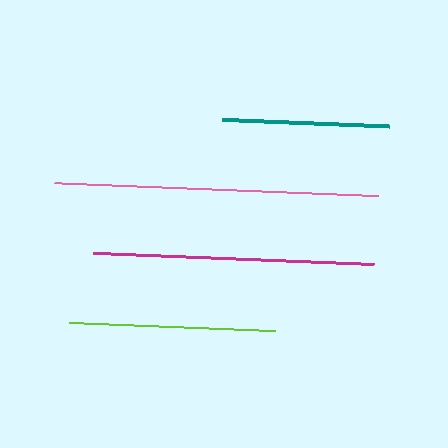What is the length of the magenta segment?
The magenta segment is approximately 281 pixels long.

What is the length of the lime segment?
The lime segment is approximately 206 pixels long.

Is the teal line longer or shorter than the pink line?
The pink line is longer than the teal line.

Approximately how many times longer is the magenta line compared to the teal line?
The magenta line is approximately 1.7 times the length of the teal line.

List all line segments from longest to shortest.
From longest to shortest: pink, magenta, lime, teal.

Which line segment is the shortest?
The teal line is the shortest at approximately 167 pixels.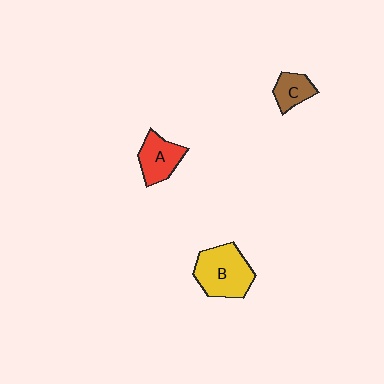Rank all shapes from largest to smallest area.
From largest to smallest: B (yellow), A (red), C (brown).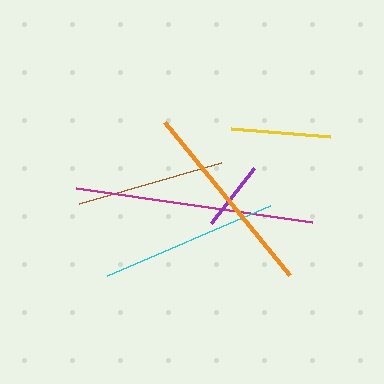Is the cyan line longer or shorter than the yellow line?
The cyan line is longer than the yellow line.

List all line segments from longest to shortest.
From longest to shortest: magenta, orange, cyan, brown, yellow, purple.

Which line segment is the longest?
The magenta line is the longest at approximately 238 pixels.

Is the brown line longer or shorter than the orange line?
The orange line is longer than the brown line.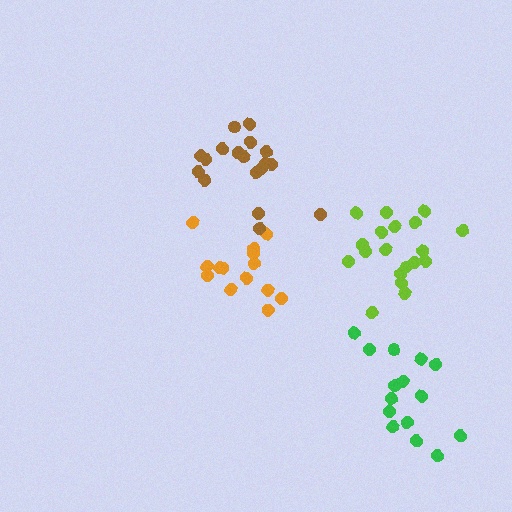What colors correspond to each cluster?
The clusters are colored: lime, orange, green, brown.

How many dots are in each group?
Group 1: 19 dots, Group 2: 14 dots, Group 3: 15 dots, Group 4: 18 dots (66 total).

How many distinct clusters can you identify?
There are 4 distinct clusters.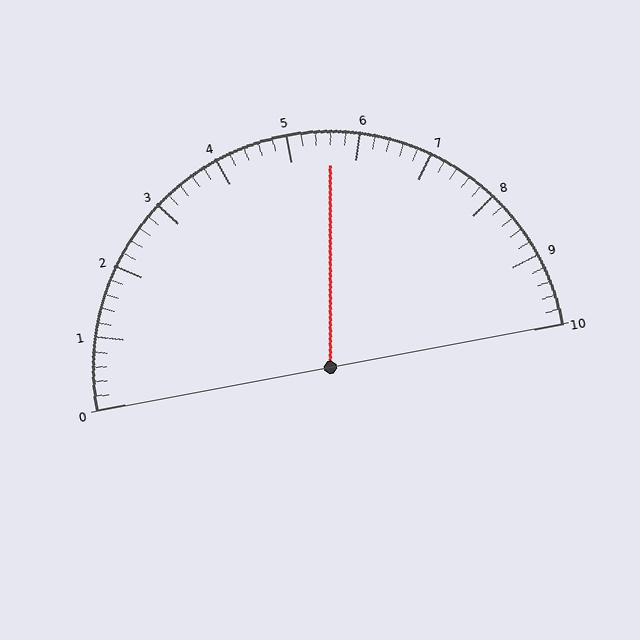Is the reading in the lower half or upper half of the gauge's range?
The reading is in the upper half of the range (0 to 10).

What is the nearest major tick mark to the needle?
The nearest major tick mark is 6.